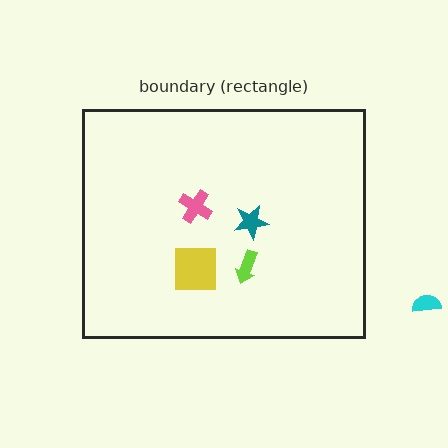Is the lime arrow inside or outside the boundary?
Inside.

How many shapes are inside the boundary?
4 inside, 1 outside.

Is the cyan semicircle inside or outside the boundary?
Outside.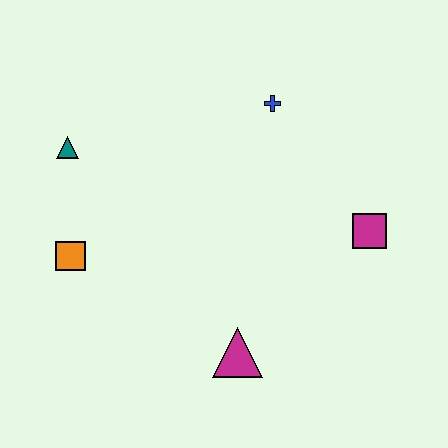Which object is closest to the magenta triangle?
The magenta square is closest to the magenta triangle.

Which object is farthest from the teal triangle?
The magenta square is farthest from the teal triangle.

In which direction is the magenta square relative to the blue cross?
The magenta square is below the blue cross.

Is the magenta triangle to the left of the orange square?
No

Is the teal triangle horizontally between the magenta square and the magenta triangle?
No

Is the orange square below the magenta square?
Yes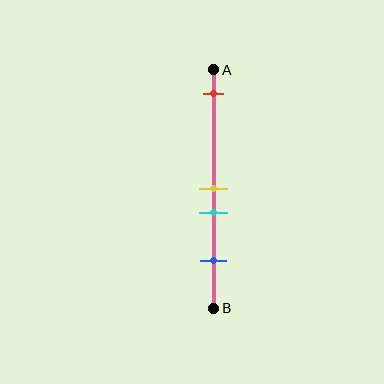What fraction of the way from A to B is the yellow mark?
The yellow mark is approximately 50% (0.5) of the way from A to B.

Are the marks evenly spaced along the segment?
No, the marks are not evenly spaced.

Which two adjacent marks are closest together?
The yellow and cyan marks are the closest adjacent pair.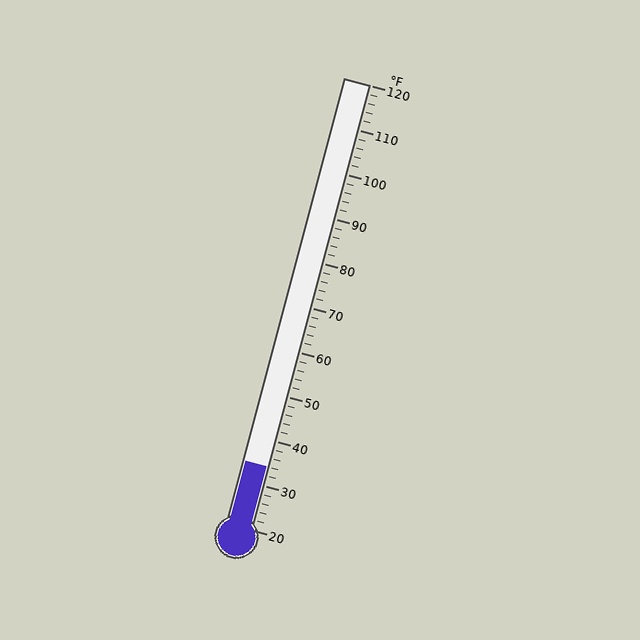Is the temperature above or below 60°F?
The temperature is below 60°F.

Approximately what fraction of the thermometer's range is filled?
The thermometer is filled to approximately 15% of its range.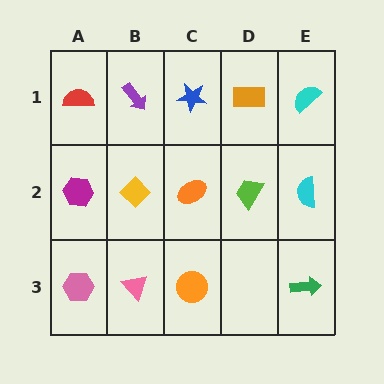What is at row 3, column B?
A pink triangle.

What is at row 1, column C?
A blue star.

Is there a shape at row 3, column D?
No, that cell is empty.